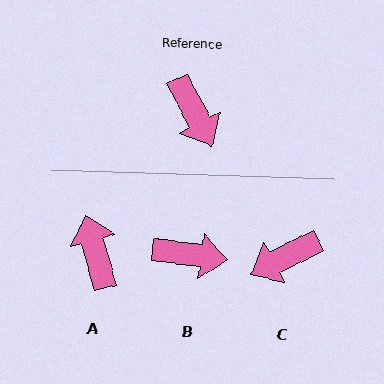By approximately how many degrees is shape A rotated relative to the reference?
Approximately 168 degrees counter-clockwise.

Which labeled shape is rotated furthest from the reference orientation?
A, about 168 degrees away.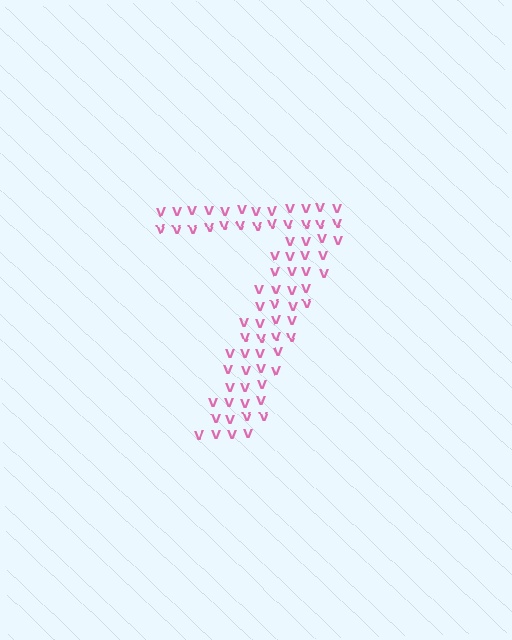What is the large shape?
The large shape is the digit 7.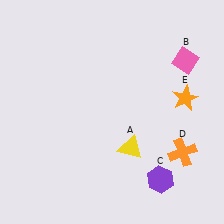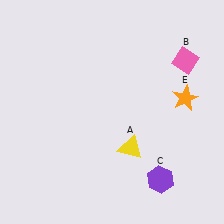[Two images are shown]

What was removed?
The orange cross (D) was removed in Image 2.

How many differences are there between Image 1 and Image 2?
There is 1 difference between the two images.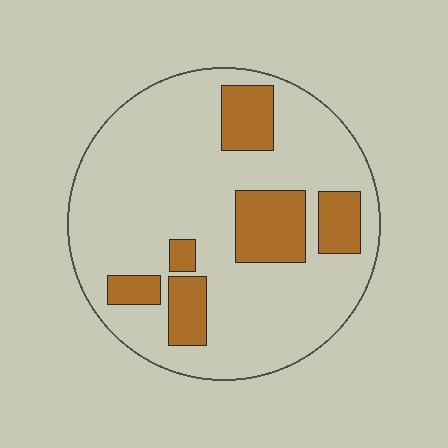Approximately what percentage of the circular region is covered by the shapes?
Approximately 20%.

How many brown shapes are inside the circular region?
6.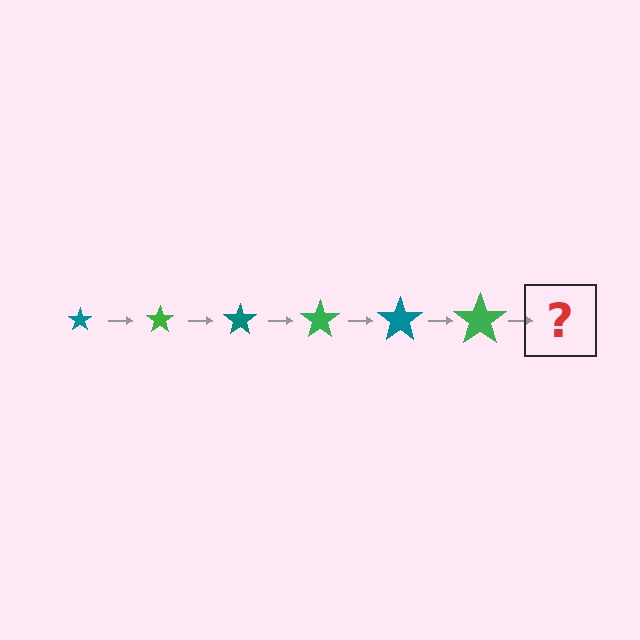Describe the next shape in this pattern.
It should be a teal star, larger than the previous one.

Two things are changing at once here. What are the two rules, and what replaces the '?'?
The two rules are that the star grows larger each step and the color cycles through teal and green. The '?' should be a teal star, larger than the previous one.